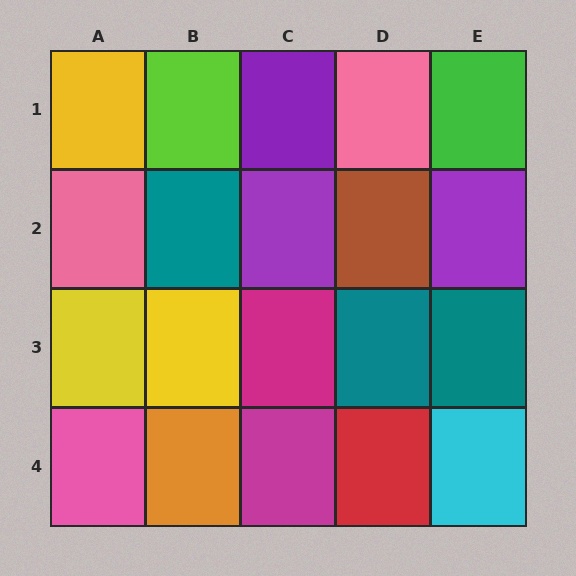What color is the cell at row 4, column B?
Orange.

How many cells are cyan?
1 cell is cyan.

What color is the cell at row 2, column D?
Brown.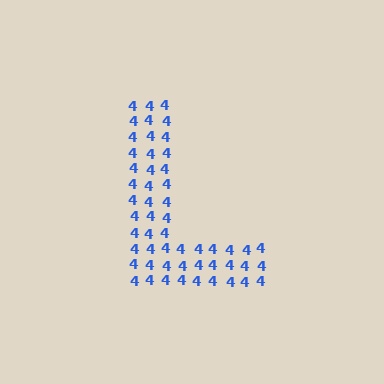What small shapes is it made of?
It is made of small digit 4's.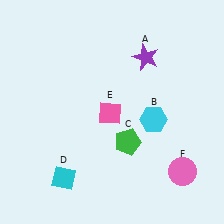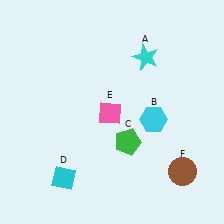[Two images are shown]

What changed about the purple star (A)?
In Image 1, A is purple. In Image 2, it changed to cyan.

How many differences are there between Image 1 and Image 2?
There are 2 differences between the two images.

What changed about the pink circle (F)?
In Image 1, F is pink. In Image 2, it changed to brown.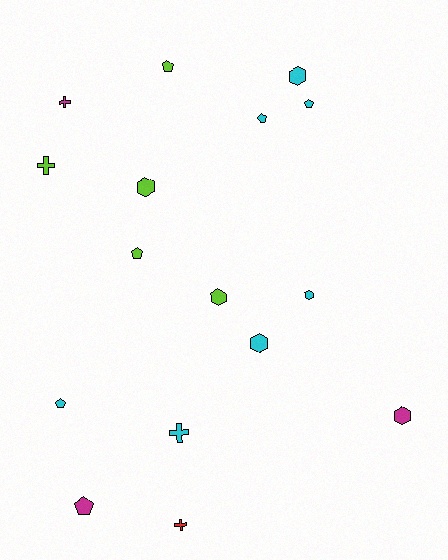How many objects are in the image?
There are 16 objects.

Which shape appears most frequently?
Hexagon, with 6 objects.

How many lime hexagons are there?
There are 2 lime hexagons.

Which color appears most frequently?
Cyan, with 7 objects.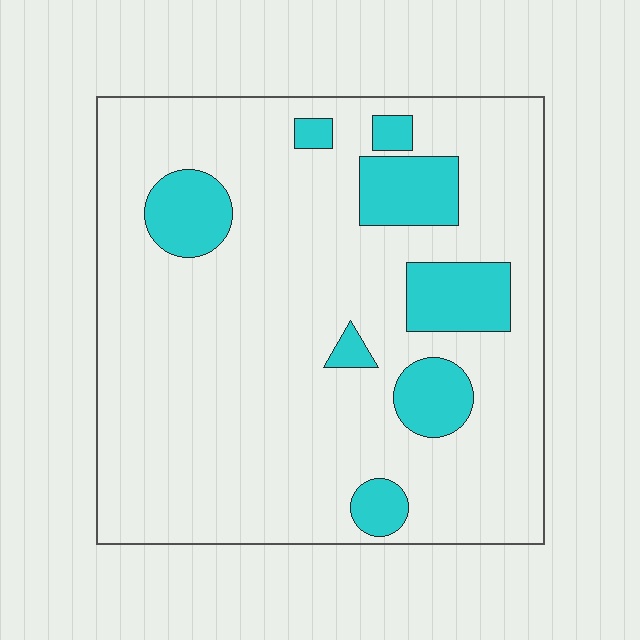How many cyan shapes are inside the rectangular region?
8.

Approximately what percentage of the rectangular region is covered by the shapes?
Approximately 15%.